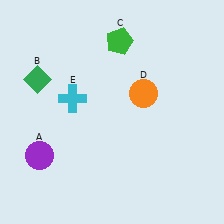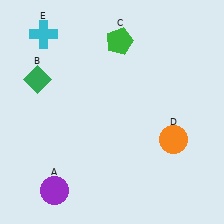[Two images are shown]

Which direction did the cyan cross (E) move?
The cyan cross (E) moved up.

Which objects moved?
The objects that moved are: the purple circle (A), the orange circle (D), the cyan cross (E).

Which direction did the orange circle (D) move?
The orange circle (D) moved down.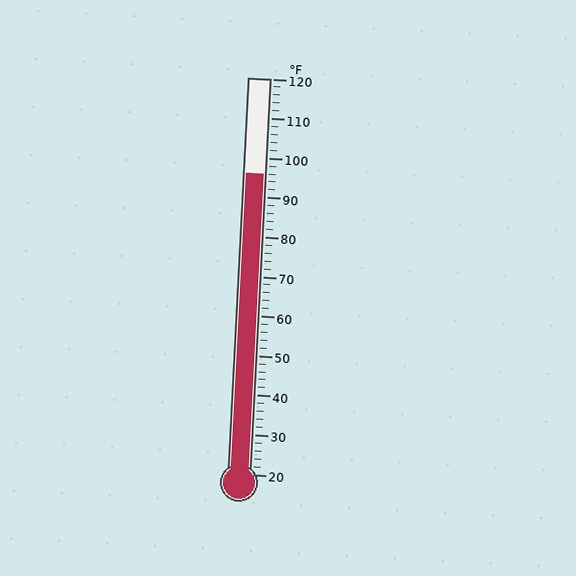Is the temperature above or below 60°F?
The temperature is above 60°F.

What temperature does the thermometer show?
The thermometer shows approximately 96°F.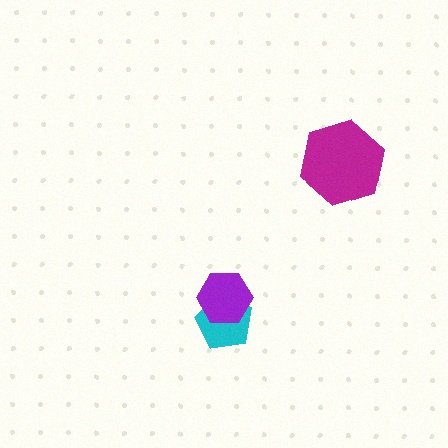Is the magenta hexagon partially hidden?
No, no other shape covers it.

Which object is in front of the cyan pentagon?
The purple hexagon is in front of the cyan pentagon.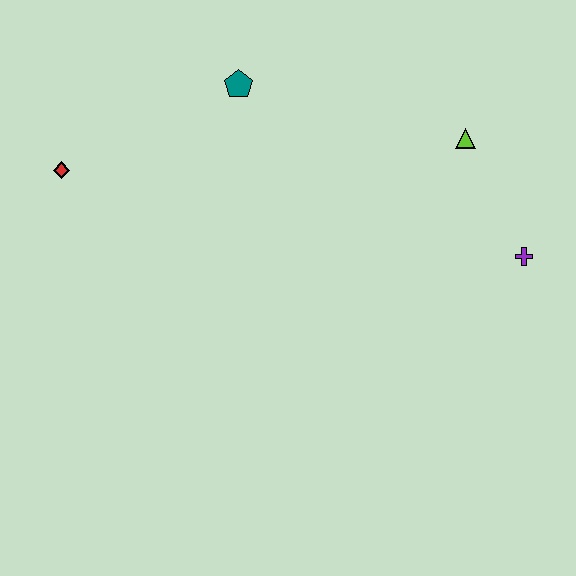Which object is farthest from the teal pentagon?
The purple cross is farthest from the teal pentagon.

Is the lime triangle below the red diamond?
No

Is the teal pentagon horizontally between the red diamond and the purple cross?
Yes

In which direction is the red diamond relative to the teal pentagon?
The red diamond is to the left of the teal pentagon.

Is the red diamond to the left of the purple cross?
Yes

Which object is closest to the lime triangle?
The purple cross is closest to the lime triangle.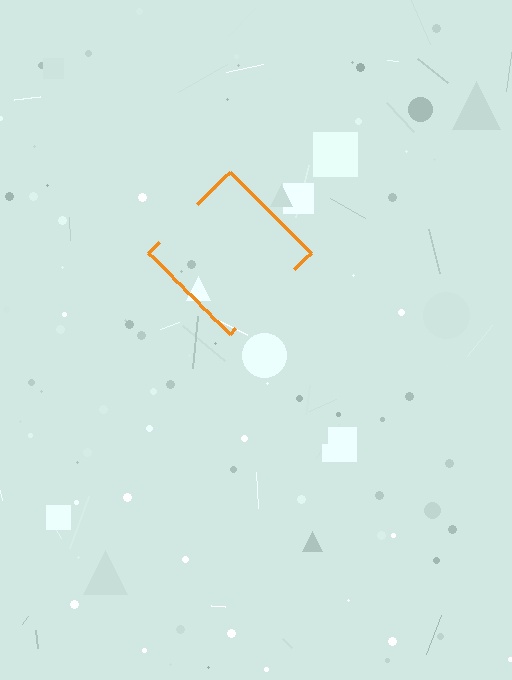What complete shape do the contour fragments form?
The contour fragments form a diamond.